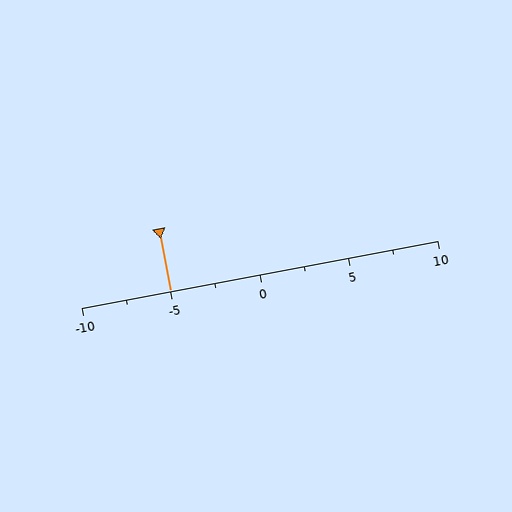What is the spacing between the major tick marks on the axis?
The major ticks are spaced 5 apart.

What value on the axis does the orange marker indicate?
The marker indicates approximately -5.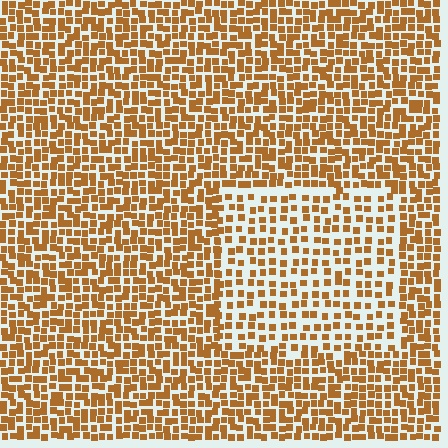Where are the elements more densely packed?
The elements are more densely packed outside the rectangle boundary.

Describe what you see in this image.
The image contains small brown elements arranged at two different densities. A rectangle-shaped region is visible where the elements are less densely packed than the surrounding area.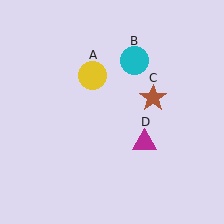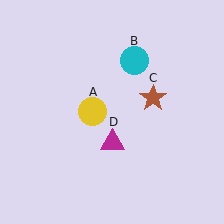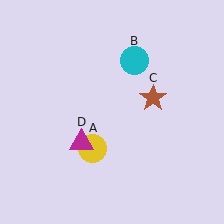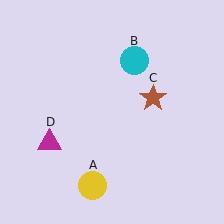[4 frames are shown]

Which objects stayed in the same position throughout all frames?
Cyan circle (object B) and brown star (object C) remained stationary.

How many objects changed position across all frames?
2 objects changed position: yellow circle (object A), magenta triangle (object D).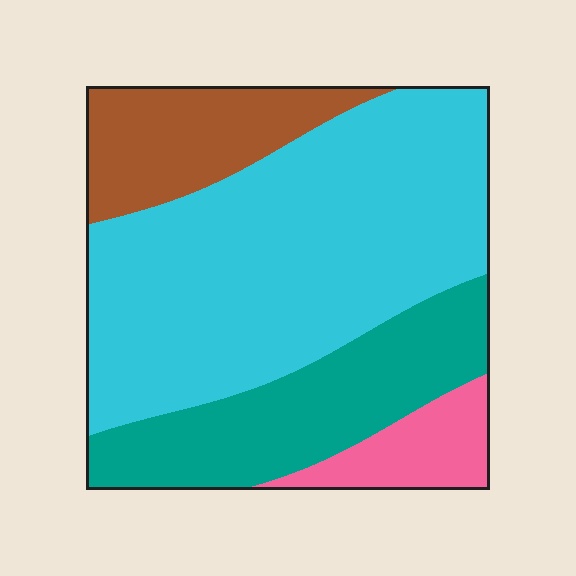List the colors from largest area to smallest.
From largest to smallest: cyan, teal, brown, pink.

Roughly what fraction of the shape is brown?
Brown covers around 15% of the shape.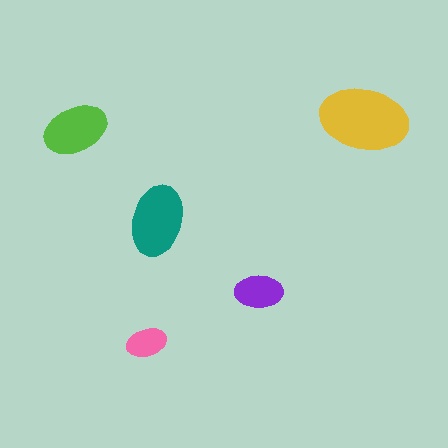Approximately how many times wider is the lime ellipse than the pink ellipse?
About 1.5 times wider.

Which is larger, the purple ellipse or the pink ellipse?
The purple one.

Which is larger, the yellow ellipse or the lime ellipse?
The yellow one.